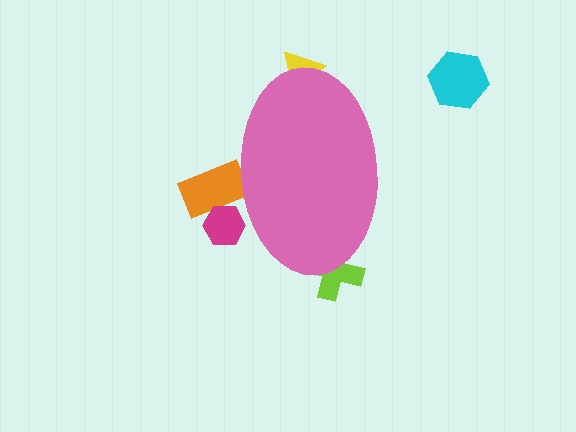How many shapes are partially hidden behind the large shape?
4 shapes are partially hidden.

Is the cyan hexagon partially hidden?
No, the cyan hexagon is fully visible.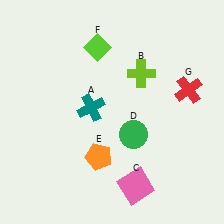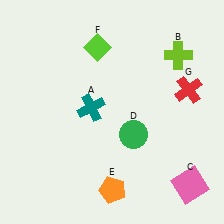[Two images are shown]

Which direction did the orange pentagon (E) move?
The orange pentagon (E) moved down.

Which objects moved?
The objects that moved are: the lime cross (B), the pink square (C), the orange pentagon (E).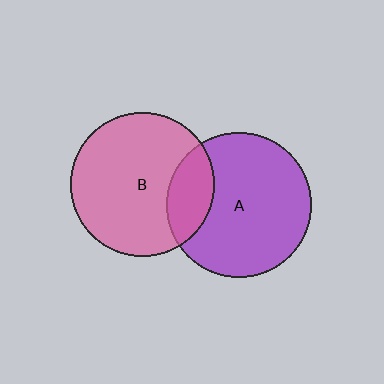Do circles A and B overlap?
Yes.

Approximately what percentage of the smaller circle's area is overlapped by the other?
Approximately 20%.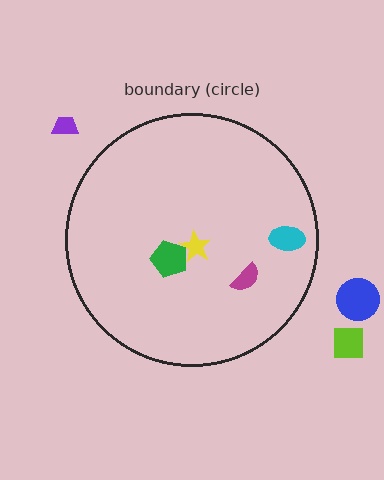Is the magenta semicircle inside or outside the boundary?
Inside.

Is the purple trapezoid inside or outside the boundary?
Outside.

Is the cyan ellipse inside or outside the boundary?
Inside.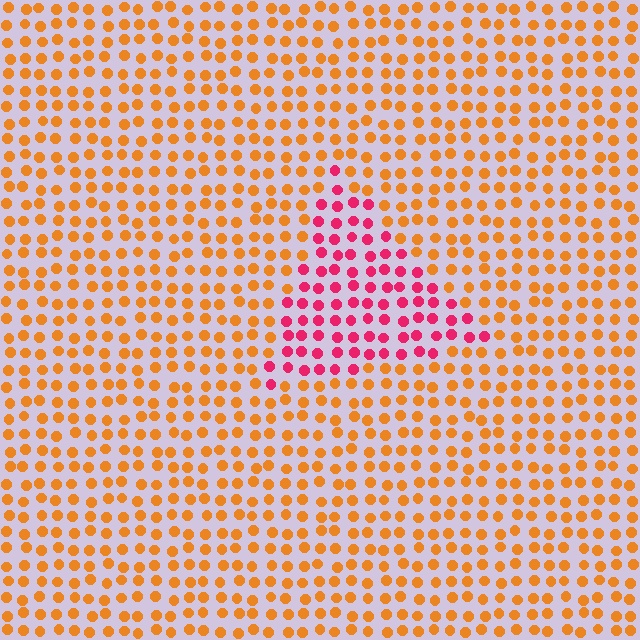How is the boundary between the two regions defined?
The boundary is defined purely by a slight shift in hue (about 51 degrees). Spacing, size, and orientation are identical on both sides.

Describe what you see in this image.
The image is filled with small orange elements in a uniform arrangement. A triangle-shaped region is visible where the elements are tinted to a slightly different hue, forming a subtle color boundary.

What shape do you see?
I see a triangle.